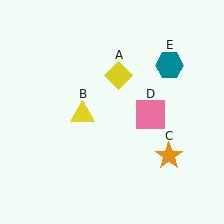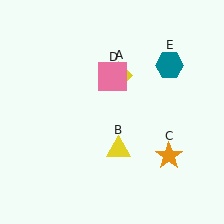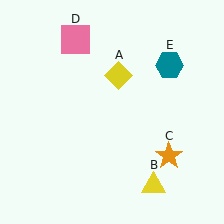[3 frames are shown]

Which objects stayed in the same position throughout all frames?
Yellow diamond (object A) and orange star (object C) and teal hexagon (object E) remained stationary.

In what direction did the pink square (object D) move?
The pink square (object D) moved up and to the left.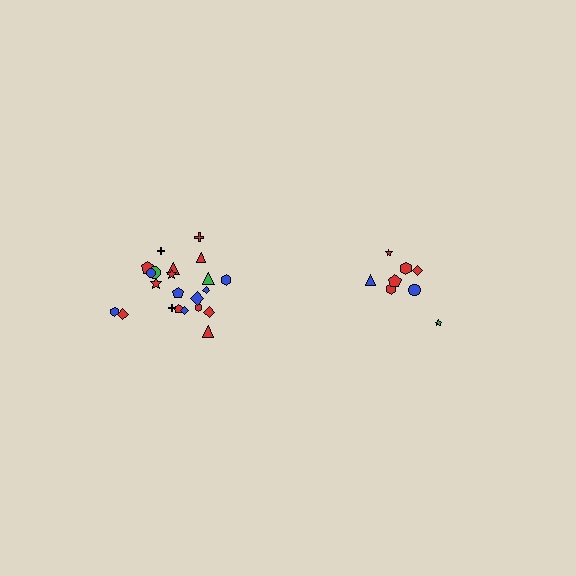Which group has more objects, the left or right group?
The left group.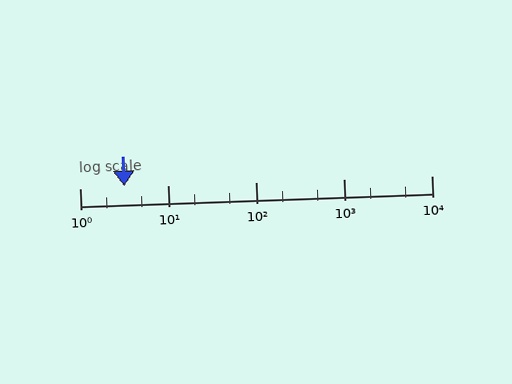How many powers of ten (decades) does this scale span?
The scale spans 4 decades, from 1 to 10000.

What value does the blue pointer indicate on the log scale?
The pointer indicates approximately 3.2.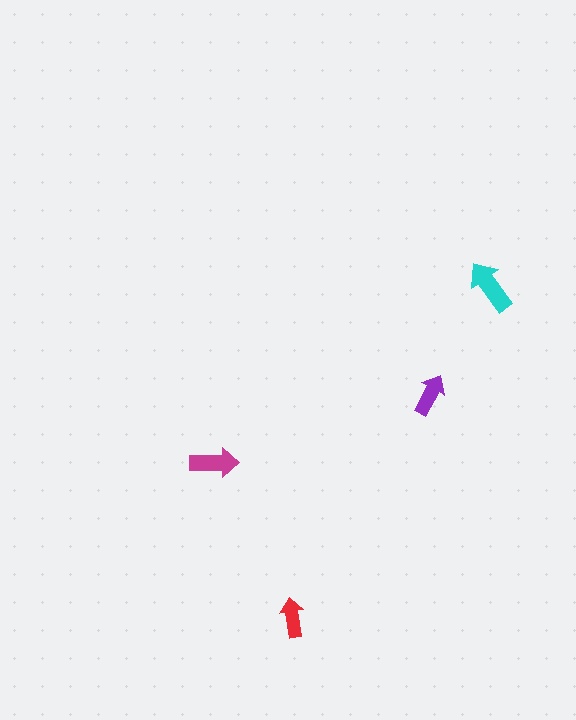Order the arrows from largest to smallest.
the cyan one, the magenta one, the purple one, the red one.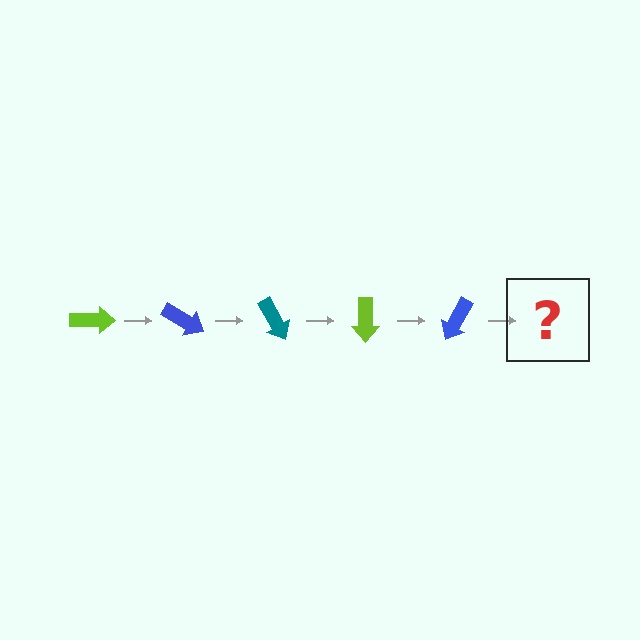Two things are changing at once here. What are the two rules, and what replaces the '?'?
The two rules are that it rotates 30 degrees each step and the color cycles through lime, blue, and teal. The '?' should be a teal arrow, rotated 150 degrees from the start.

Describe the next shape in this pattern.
It should be a teal arrow, rotated 150 degrees from the start.